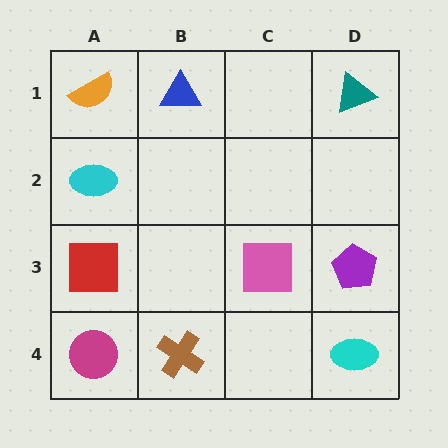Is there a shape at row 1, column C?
No, that cell is empty.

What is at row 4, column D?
A cyan ellipse.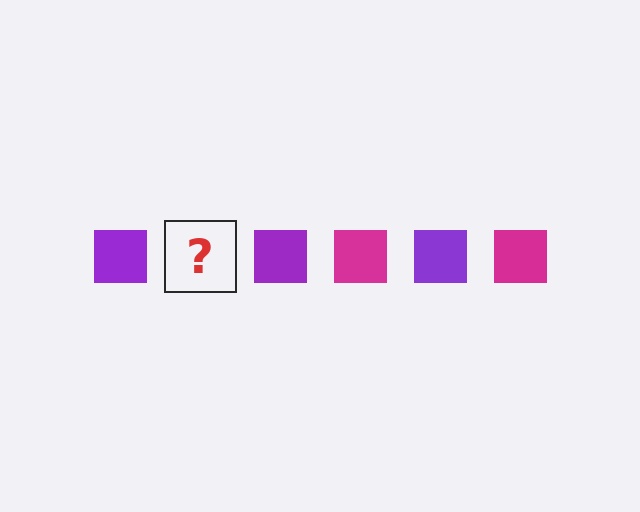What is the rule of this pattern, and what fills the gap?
The rule is that the pattern cycles through purple, magenta squares. The gap should be filled with a magenta square.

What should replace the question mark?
The question mark should be replaced with a magenta square.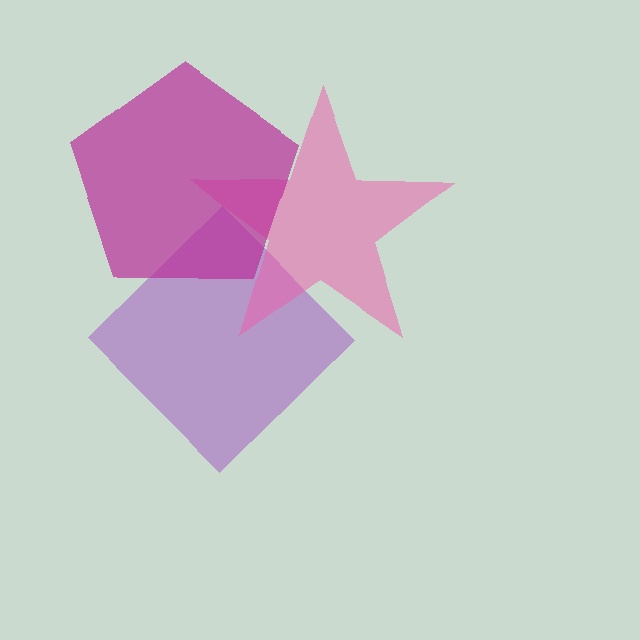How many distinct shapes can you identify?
There are 3 distinct shapes: a purple diamond, a pink star, a magenta pentagon.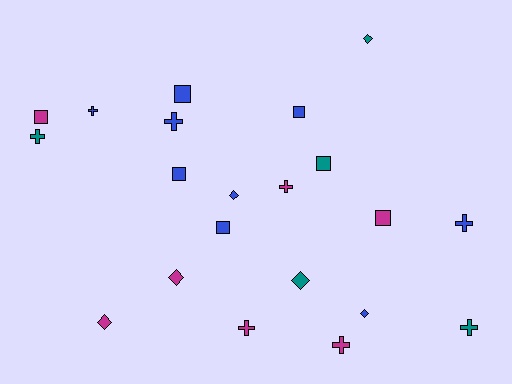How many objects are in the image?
There are 21 objects.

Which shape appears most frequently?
Cross, with 8 objects.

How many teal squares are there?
There is 1 teal square.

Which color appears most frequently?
Blue, with 9 objects.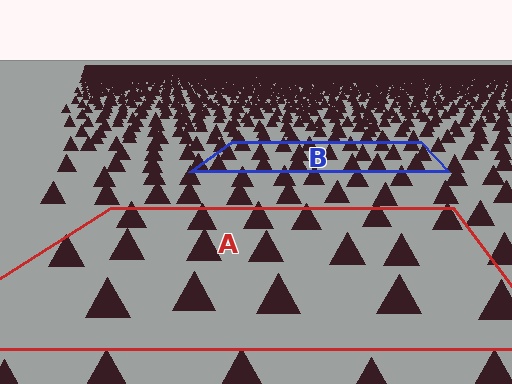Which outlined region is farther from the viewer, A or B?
Region B is farther from the viewer — the texture elements inside it appear smaller and more densely packed.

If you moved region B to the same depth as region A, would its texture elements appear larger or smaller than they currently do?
They would appear larger. At a closer depth, the same texture elements are projected at a bigger on-screen size.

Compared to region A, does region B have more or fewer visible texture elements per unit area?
Region B has more texture elements per unit area — they are packed more densely because it is farther away.